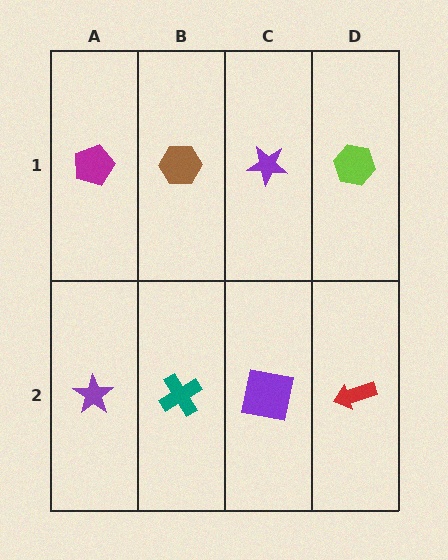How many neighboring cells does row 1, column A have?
2.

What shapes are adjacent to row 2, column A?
A magenta pentagon (row 1, column A), a teal cross (row 2, column B).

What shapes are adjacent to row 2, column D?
A lime hexagon (row 1, column D), a purple square (row 2, column C).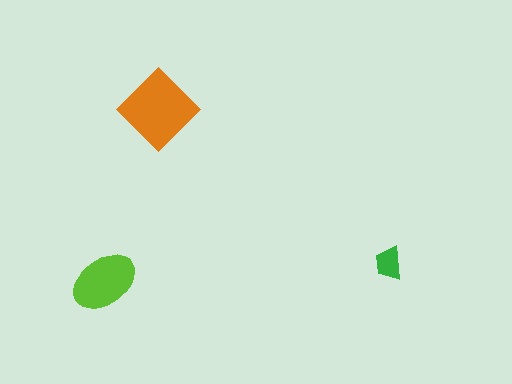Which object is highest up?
The orange diamond is topmost.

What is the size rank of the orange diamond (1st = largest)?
1st.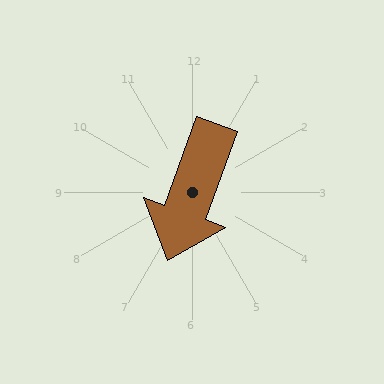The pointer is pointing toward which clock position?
Roughly 7 o'clock.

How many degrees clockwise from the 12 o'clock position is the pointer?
Approximately 200 degrees.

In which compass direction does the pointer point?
South.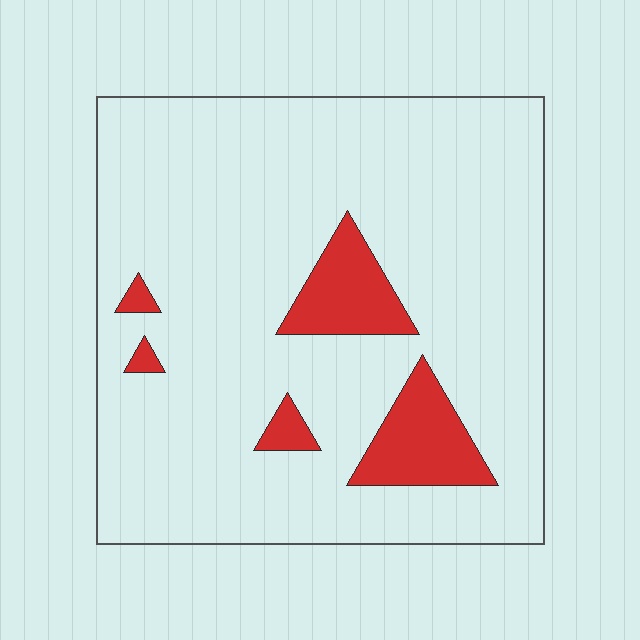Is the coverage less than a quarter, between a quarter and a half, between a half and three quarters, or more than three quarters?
Less than a quarter.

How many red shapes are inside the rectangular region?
5.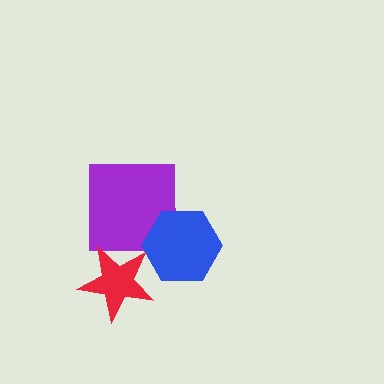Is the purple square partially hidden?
Yes, it is partially covered by another shape.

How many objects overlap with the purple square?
1 object overlaps with the purple square.